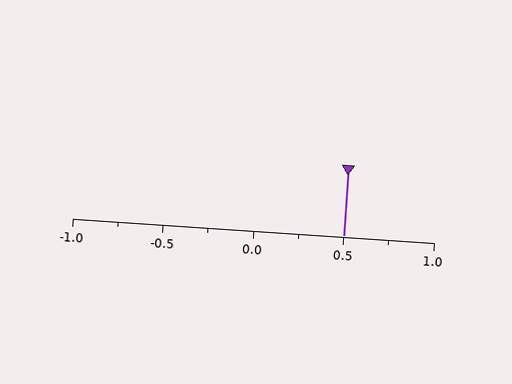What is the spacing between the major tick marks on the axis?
The major ticks are spaced 0.5 apart.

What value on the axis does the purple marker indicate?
The marker indicates approximately 0.5.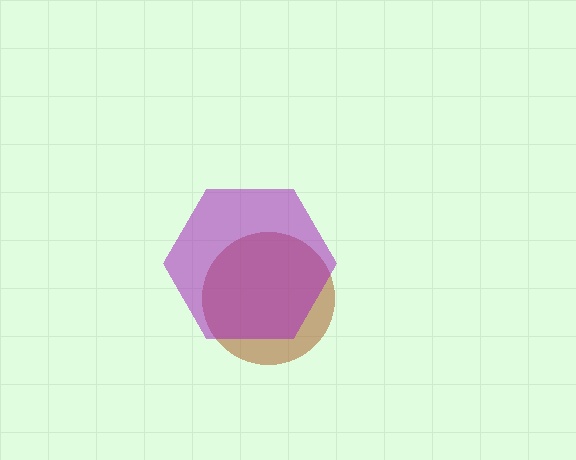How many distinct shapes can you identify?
There are 2 distinct shapes: a brown circle, a purple hexagon.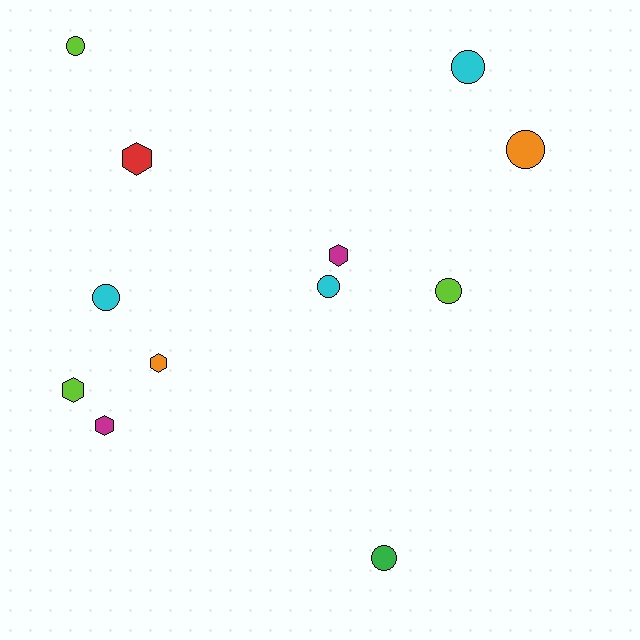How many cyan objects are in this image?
There are 3 cyan objects.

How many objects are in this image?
There are 12 objects.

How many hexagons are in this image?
There are 5 hexagons.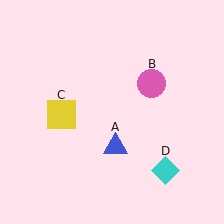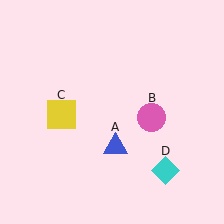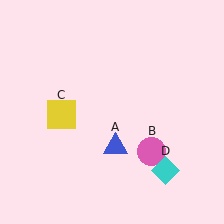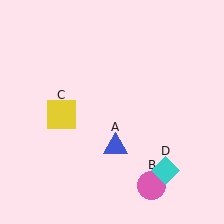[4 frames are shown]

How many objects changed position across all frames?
1 object changed position: pink circle (object B).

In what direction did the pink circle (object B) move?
The pink circle (object B) moved down.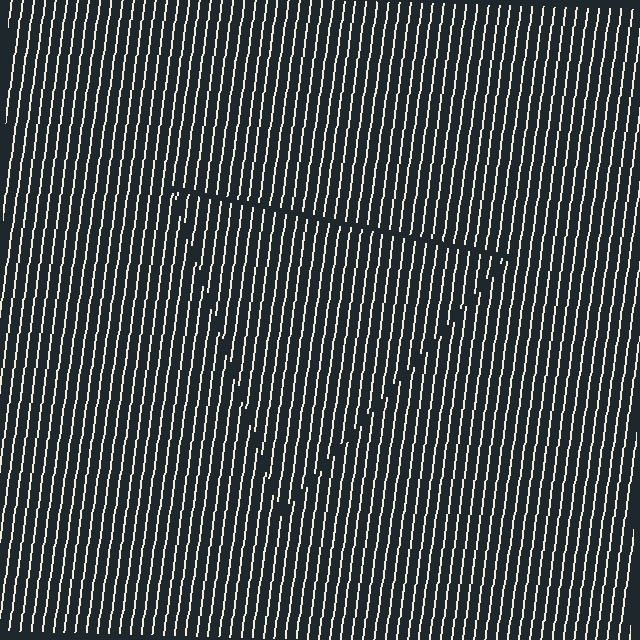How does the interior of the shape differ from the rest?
The interior of the shape contains the same grating, shifted by half a period — the contour is defined by the phase discontinuity where line-ends from the inner and outer gratings abut.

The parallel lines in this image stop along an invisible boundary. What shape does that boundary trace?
An illusory triangle. The interior of the shape contains the same grating, shifted by half a period — the contour is defined by the phase discontinuity where line-ends from the inner and outer gratings abut.